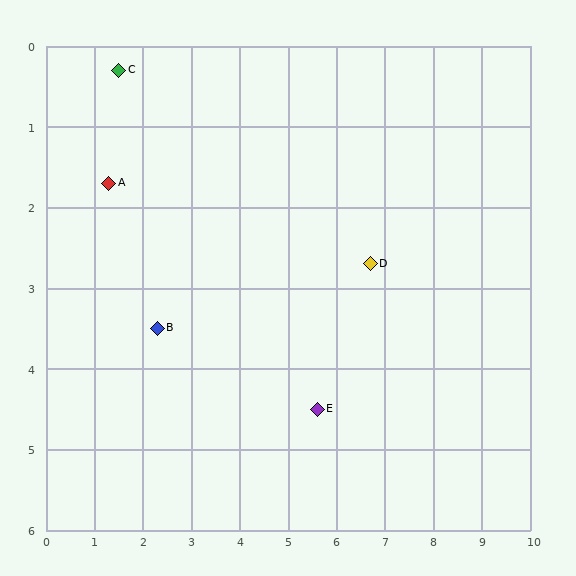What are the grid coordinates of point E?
Point E is at approximately (5.6, 4.5).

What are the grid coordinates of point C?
Point C is at approximately (1.5, 0.3).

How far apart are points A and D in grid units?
Points A and D are about 5.5 grid units apart.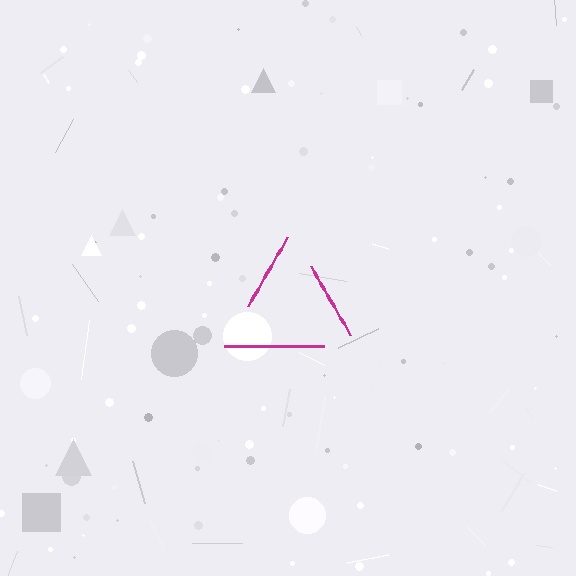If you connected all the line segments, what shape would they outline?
They would outline a triangle.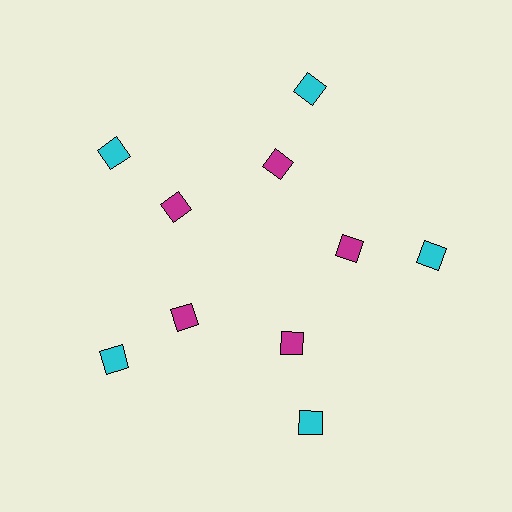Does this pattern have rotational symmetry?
Yes, this pattern has 5-fold rotational symmetry. It looks the same after rotating 72 degrees around the center.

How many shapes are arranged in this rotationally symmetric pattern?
There are 10 shapes, arranged in 5 groups of 2.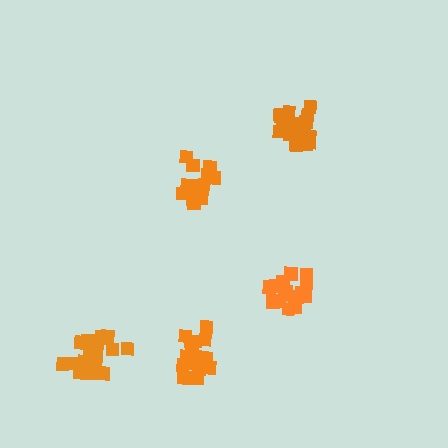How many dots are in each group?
Group 1: 17 dots, Group 2: 21 dots, Group 3: 17 dots, Group 4: 19 dots, Group 5: 16 dots (90 total).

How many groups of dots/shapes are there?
There are 5 groups.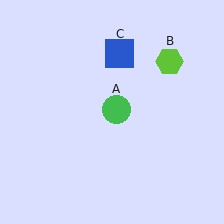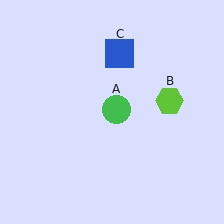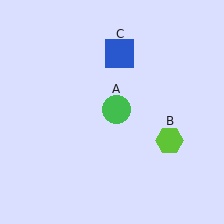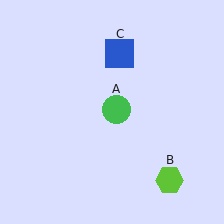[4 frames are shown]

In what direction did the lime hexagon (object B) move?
The lime hexagon (object B) moved down.